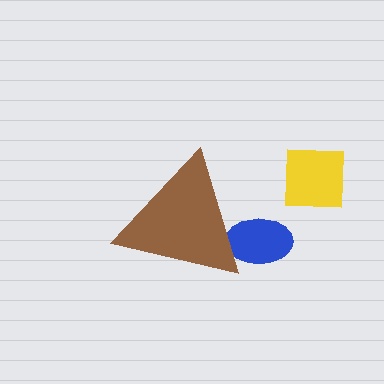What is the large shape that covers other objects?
A brown triangle.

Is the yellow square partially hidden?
No, the yellow square is fully visible.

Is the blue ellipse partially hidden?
Yes, the blue ellipse is partially hidden behind the brown triangle.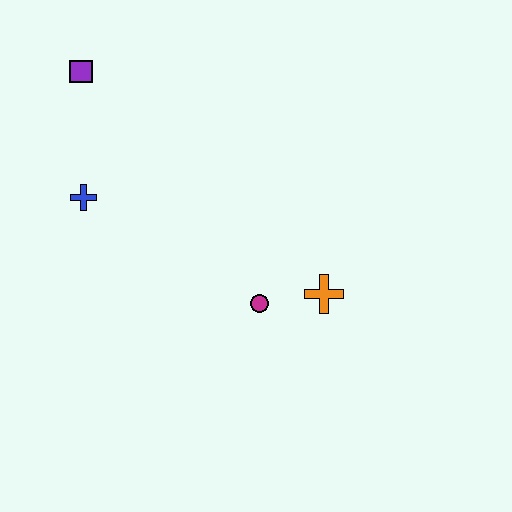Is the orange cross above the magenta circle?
Yes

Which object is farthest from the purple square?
The orange cross is farthest from the purple square.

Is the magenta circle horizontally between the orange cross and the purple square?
Yes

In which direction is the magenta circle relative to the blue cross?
The magenta circle is to the right of the blue cross.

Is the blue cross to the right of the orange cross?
No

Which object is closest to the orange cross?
The magenta circle is closest to the orange cross.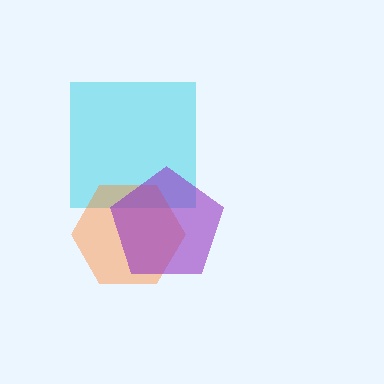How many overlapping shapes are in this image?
There are 3 overlapping shapes in the image.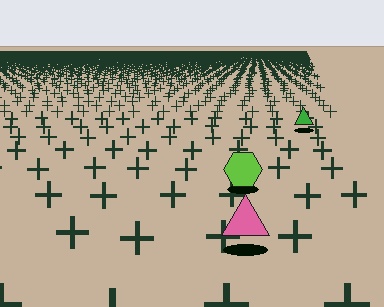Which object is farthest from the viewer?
The green triangle is farthest from the viewer. It appears smaller and the ground texture around it is denser.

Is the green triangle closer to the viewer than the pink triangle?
No. The pink triangle is closer — you can tell from the texture gradient: the ground texture is coarser near it.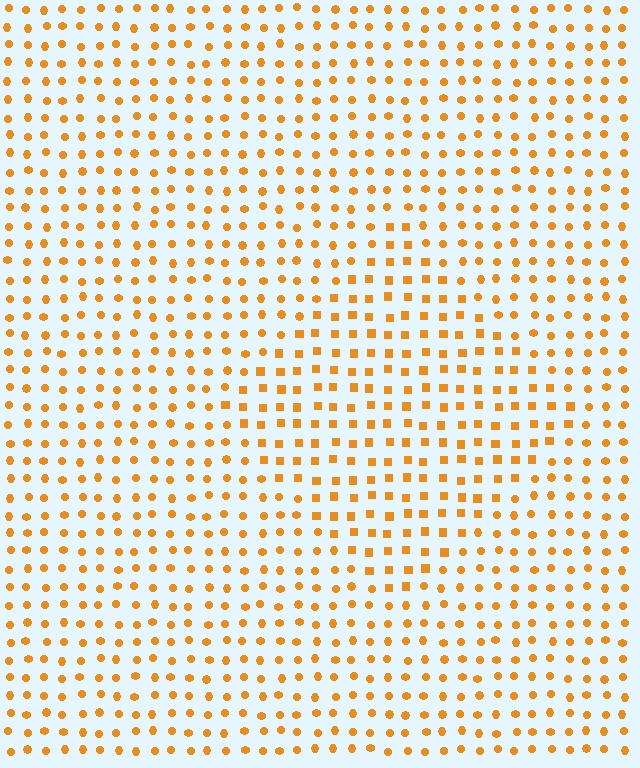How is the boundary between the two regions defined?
The boundary is defined by a change in element shape: squares inside vs. circles outside. All elements share the same color and spacing.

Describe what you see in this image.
The image is filled with small orange elements arranged in a uniform grid. A diamond-shaped region contains squares, while the surrounding area contains circles. The boundary is defined purely by the change in element shape.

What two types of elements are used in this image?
The image uses squares inside the diamond region and circles outside it.